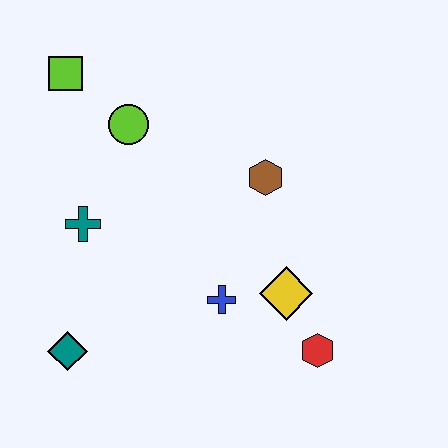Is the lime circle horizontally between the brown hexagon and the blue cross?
No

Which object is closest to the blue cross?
The yellow diamond is closest to the blue cross.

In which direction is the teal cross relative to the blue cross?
The teal cross is to the left of the blue cross.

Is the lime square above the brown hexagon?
Yes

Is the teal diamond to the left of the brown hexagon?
Yes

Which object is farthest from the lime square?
The red hexagon is farthest from the lime square.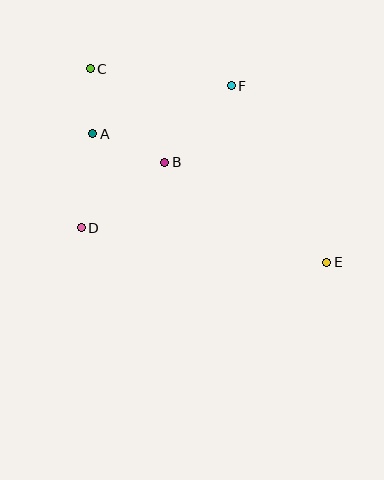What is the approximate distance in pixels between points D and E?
The distance between D and E is approximately 248 pixels.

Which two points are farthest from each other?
Points C and E are farthest from each other.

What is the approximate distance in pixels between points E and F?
The distance between E and F is approximately 201 pixels.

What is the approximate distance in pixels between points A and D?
The distance between A and D is approximately 95 pixels.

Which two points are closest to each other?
Points A and C are closest to each other.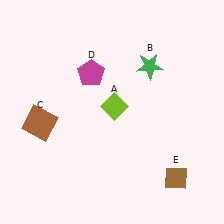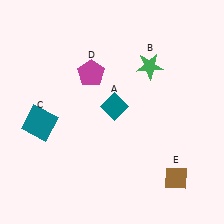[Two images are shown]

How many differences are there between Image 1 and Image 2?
There are 2 differences between the two images.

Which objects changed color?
A changed from lime to teal. C changed from brown to teal.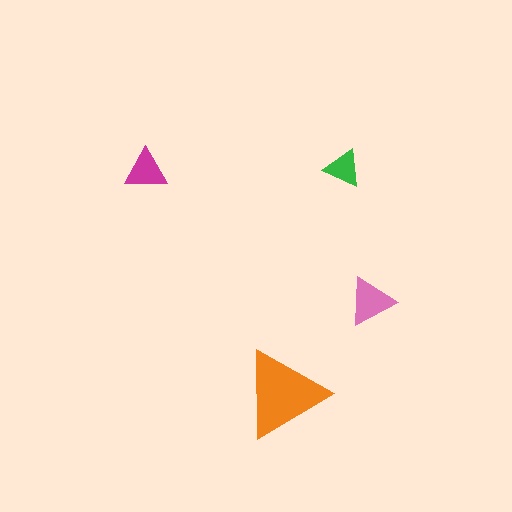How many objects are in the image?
There are 4 objects in the image.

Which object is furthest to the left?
The magenta triangle is leftmost.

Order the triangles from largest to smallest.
the orange one, the pink one, the magenta one, the green one.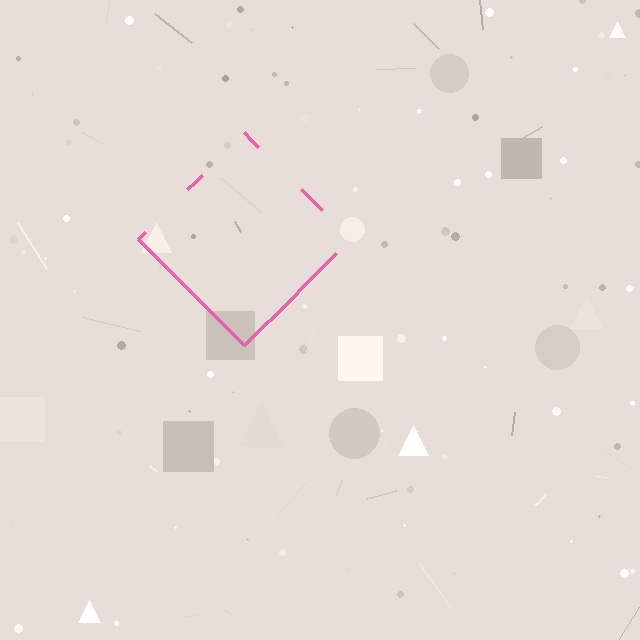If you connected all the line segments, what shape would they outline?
They would outline a diamond.